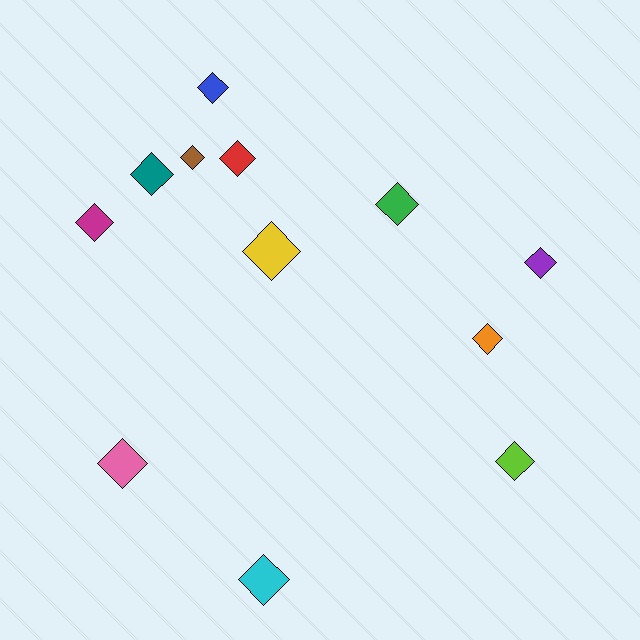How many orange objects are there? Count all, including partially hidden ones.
There is 1 orange object.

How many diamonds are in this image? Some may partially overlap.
There are 12 diamonds.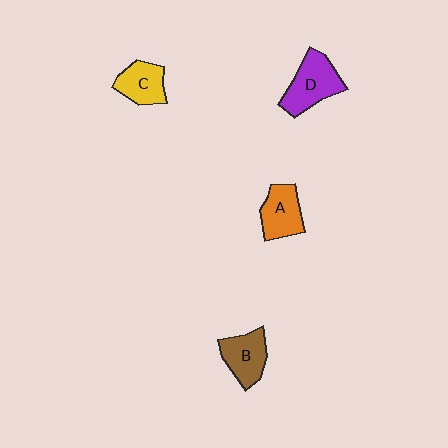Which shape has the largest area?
Shape D (purple).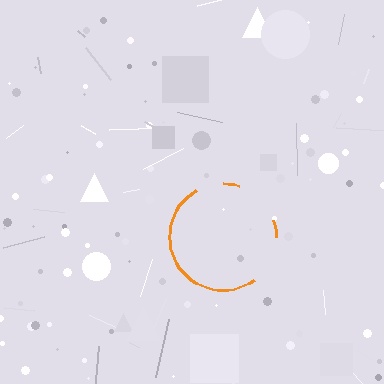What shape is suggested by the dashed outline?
The dashed outline suggests a circle.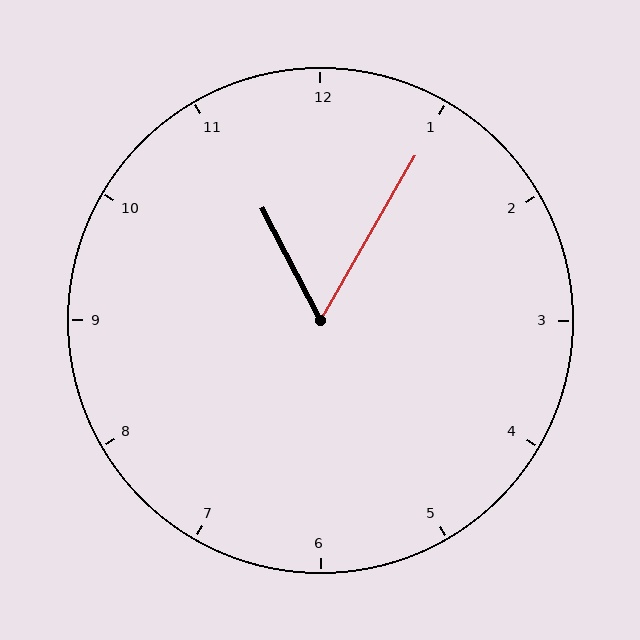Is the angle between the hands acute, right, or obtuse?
It is acute.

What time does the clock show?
11:05.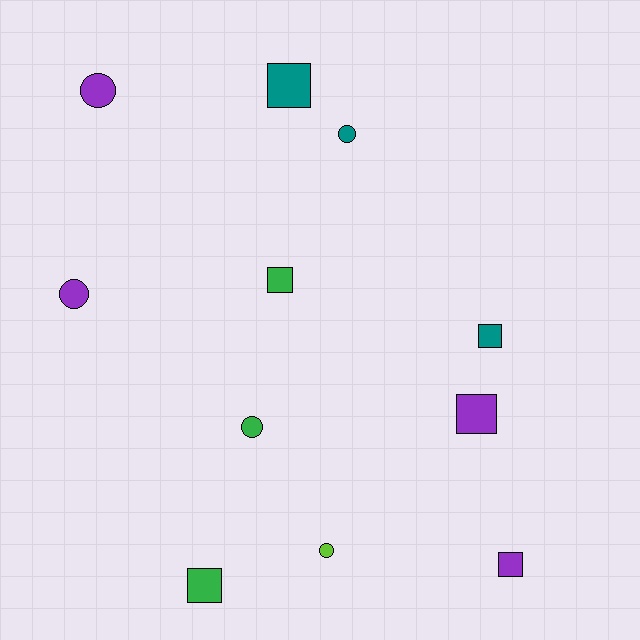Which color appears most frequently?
Purple, with 4 objects.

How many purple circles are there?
There are 2 purple circles.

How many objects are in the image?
There are 11 objects.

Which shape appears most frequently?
Square, with 6 objects.